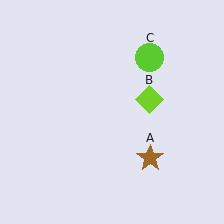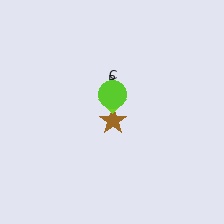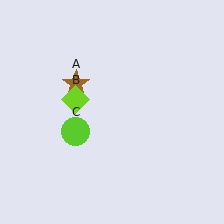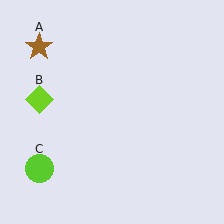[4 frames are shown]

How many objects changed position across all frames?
3 objects changed position: brown star (object A), lime diamond (object B), lime circle (object C).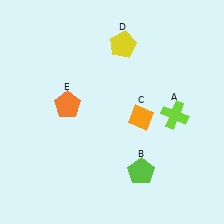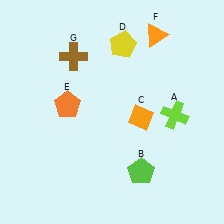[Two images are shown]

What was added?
An orange triangle (F), a brown cross (G) were added in Image 2.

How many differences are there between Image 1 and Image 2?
There are 2 differences between the two images.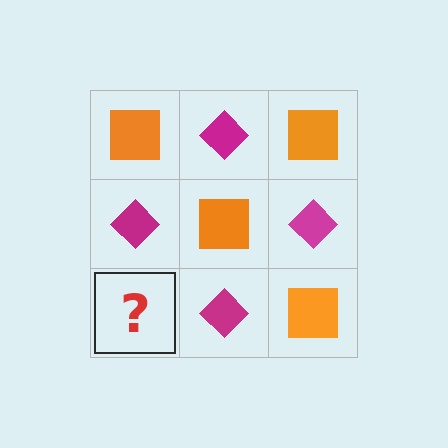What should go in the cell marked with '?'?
The missing cell should contain an orange square.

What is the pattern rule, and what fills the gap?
The rule is that it alternates orange square and magenta diamond in a checkerboard pattern. The gap should be filled with an orange square.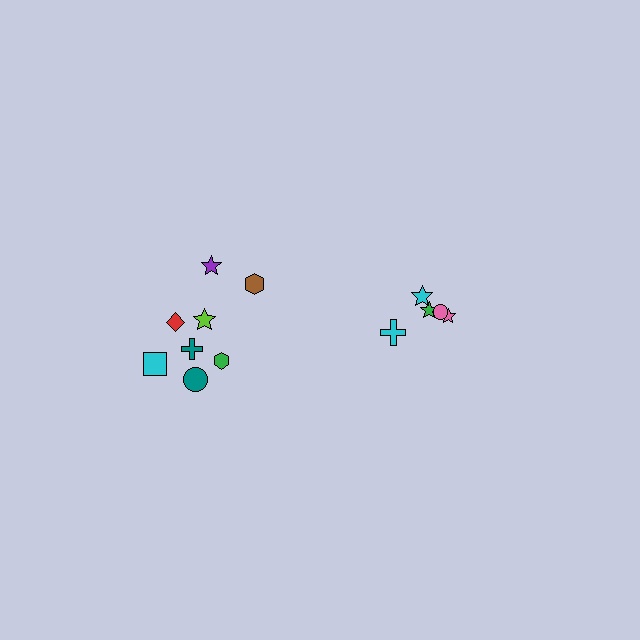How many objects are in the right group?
There are 5 objects.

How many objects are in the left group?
There are 8 objects.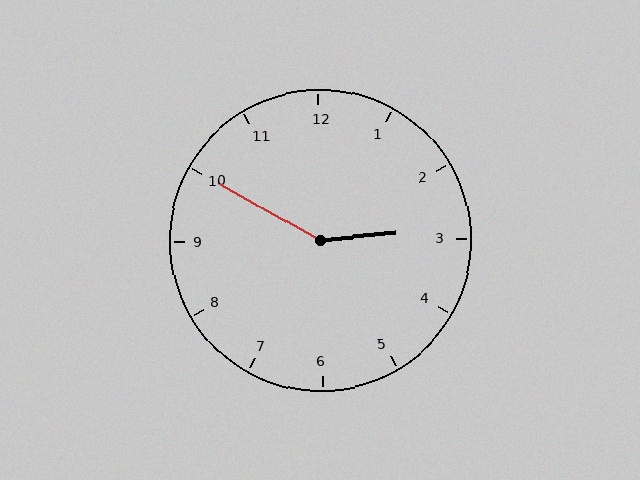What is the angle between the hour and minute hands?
Approximately 145 degrees.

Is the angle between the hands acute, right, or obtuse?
It is obtuse.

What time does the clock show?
2:50.